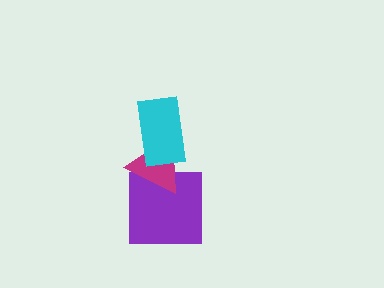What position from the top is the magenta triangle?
The magenta triangle is 2nd from the top.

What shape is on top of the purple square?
The magenta triangle is on top of the purple square.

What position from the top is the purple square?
The purple square is 3rd from the top.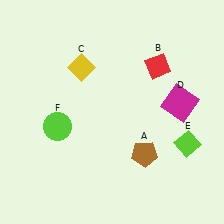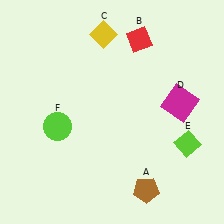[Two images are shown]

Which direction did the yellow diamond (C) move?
The yellow diamond (C) moved up.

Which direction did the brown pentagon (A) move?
The brown pentagon (A) moved down.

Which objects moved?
The objects that moved are: the brown pentagon (A), the red diamond (B), the yellow diamond (C).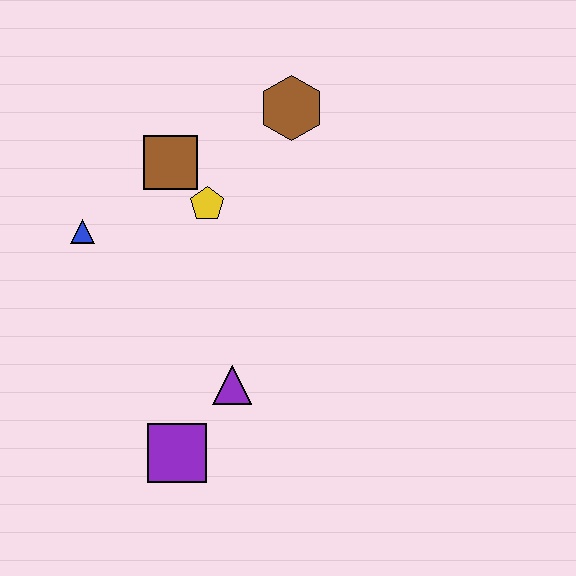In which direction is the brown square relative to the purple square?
The brown square is above the purple square.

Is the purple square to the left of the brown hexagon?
Yes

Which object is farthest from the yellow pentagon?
The purple square is farthest from the yellow pentagon.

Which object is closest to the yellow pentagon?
The brown square is closest to the yellow pentagon.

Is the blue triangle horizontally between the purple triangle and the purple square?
No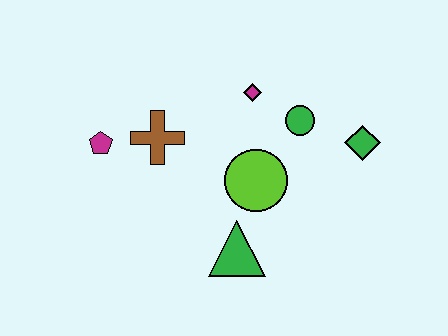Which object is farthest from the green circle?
The magenta pentagon is farthest from the green circle.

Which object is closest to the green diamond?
The green circle is closest to the green diamond.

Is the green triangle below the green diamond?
Yes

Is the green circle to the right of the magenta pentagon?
Yes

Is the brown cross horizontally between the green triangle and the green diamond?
No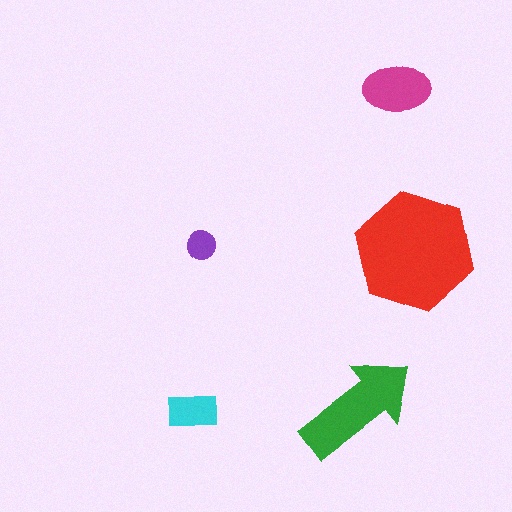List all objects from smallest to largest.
The purple circle, the cyan rectangle, the magenta ellipse, the green arrow, the red hexagon.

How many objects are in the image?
There are 5 objects in the image.